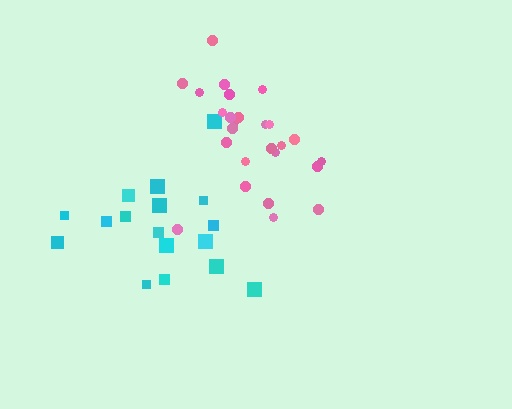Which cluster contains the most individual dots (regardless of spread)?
Pink (26).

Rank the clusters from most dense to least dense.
pink, cyan.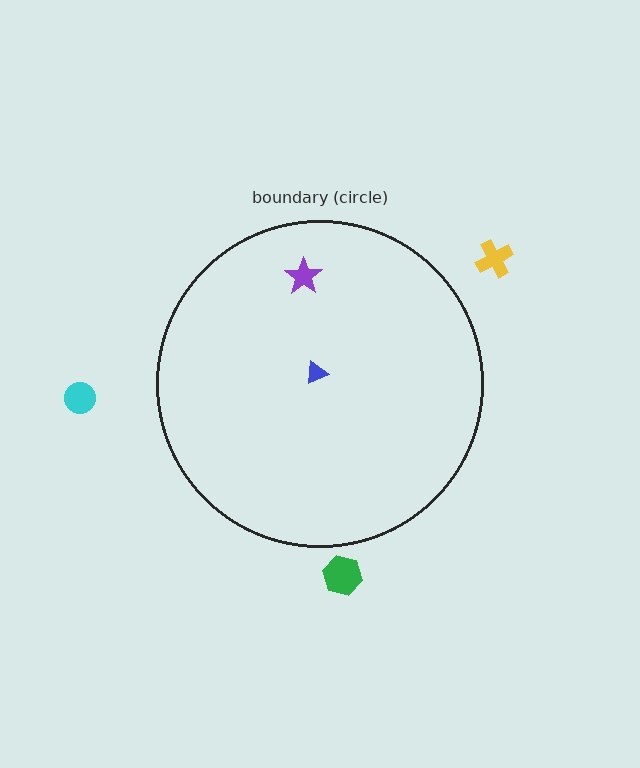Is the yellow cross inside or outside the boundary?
Outside.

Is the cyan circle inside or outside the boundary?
Outside.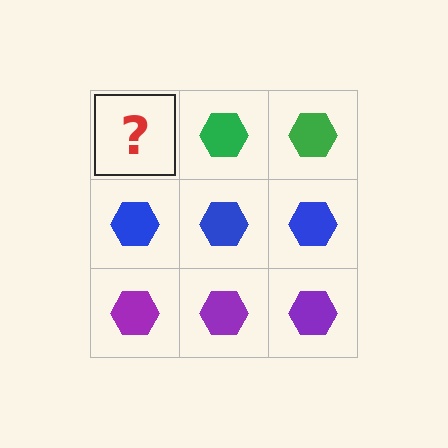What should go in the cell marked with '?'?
The missing cell should contain a green hexagon.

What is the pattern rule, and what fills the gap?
The rule is that each row has a consistent color. The gap should be filled with a green hexagon.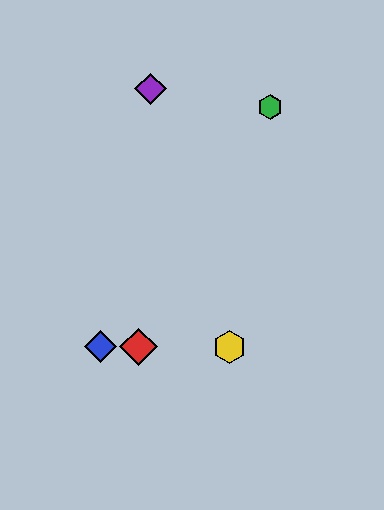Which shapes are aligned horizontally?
The red diamond, the blue diamond, the yellow hexagon are aligned horizontally.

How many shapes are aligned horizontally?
3 shapes (the red diamond, the blue diamond, the yellow hexagon) are aligned horizontally.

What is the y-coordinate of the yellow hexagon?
The yellow hexagon is at y≈347.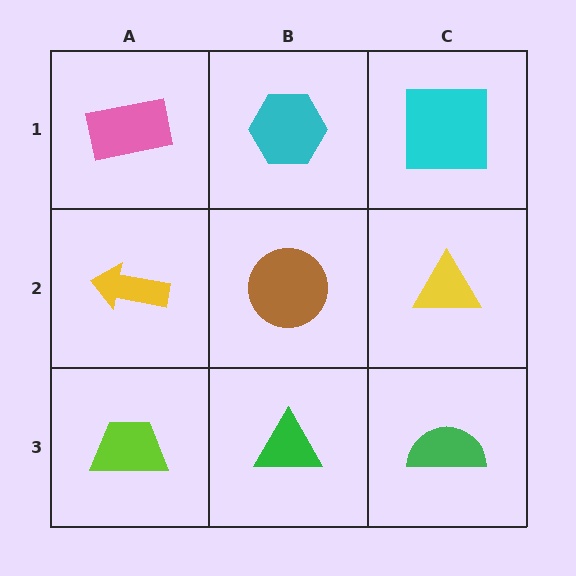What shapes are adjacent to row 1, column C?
A yellow triangle (row 2, column C), a cyan hexagon (row 1, column B).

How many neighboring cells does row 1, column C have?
2.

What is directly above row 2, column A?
A pink rectangle.